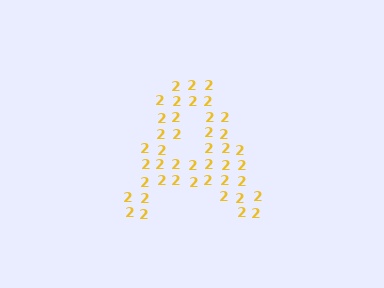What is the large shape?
The large shape is the letter A.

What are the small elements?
The small elements are digit 2's.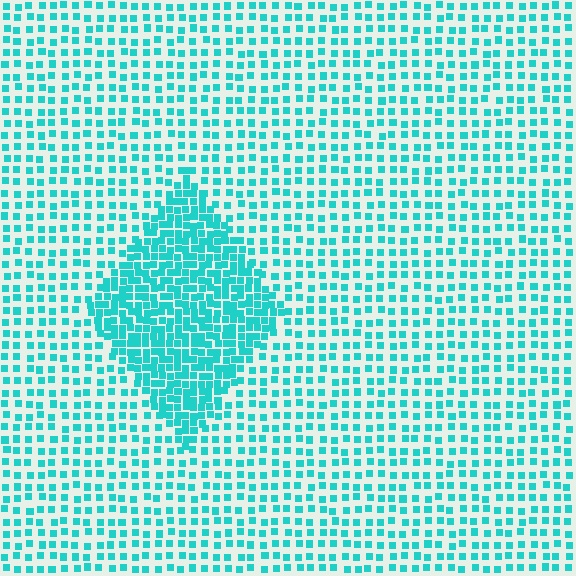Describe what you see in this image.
The image contains small cyan elements arranged at two different densities. A diamond-shaped region is visible where the elements are more densely packed than the surrounding area.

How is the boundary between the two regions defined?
The boundary is defined by a change in element density (approximately 2.2x ratio). All elements are the same color, size, and shape.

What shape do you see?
I see a diamond.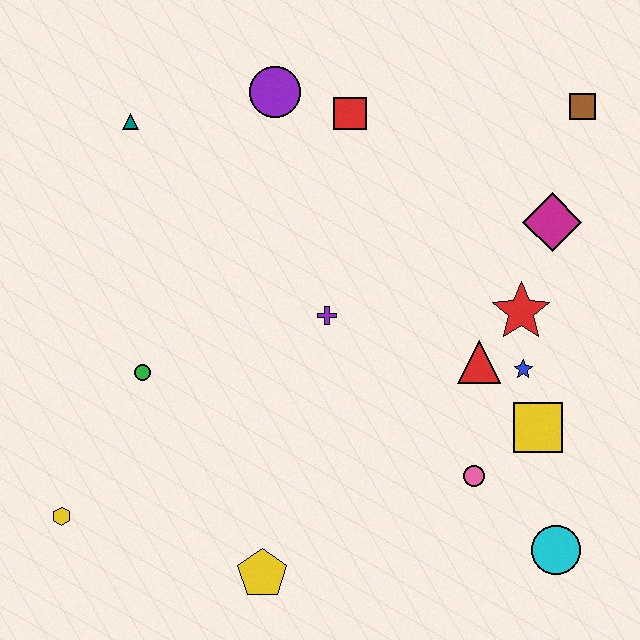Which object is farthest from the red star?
The yellow hexagon is farthest from the red star.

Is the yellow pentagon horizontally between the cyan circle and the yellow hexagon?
Yes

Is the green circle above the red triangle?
No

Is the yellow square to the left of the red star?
No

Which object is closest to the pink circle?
The yellow square is closest to the pink circle.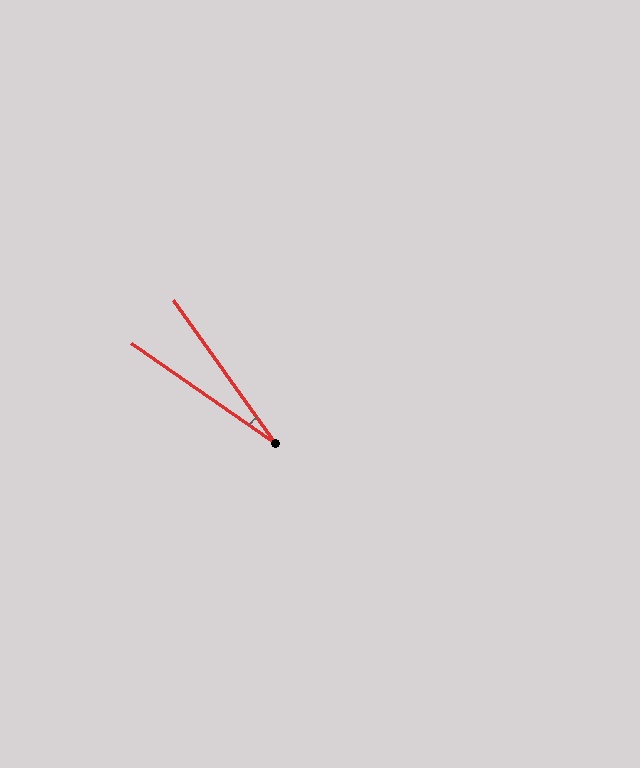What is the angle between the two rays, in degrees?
Approximately 20 degrees.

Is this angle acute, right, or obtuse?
It is acute.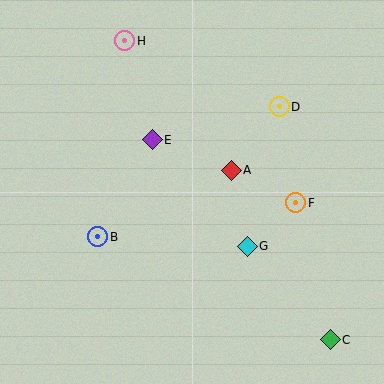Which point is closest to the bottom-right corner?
Point C is closest to the bottom-right corner.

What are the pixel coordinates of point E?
Point E is at (152, 140).